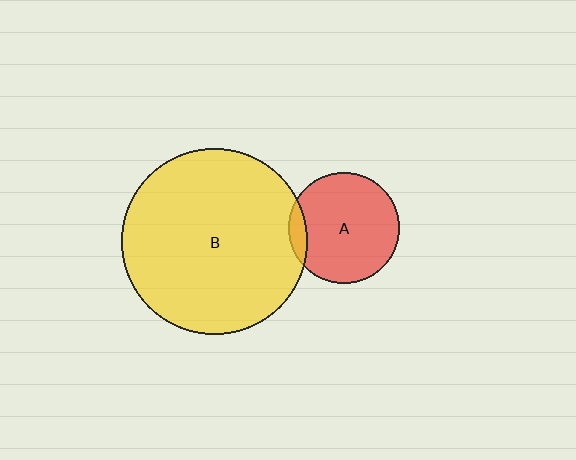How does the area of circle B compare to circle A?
Approximately 2.8 times.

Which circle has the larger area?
Circle B (yellow).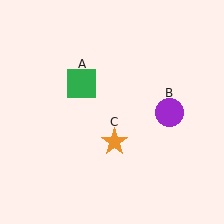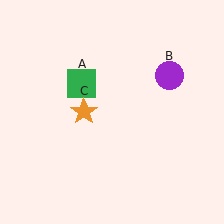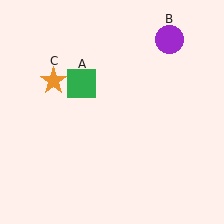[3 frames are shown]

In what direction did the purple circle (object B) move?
The purple circle (object B) moved up.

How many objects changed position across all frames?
2 objects changed position: purple circle (object B), orange star (object C).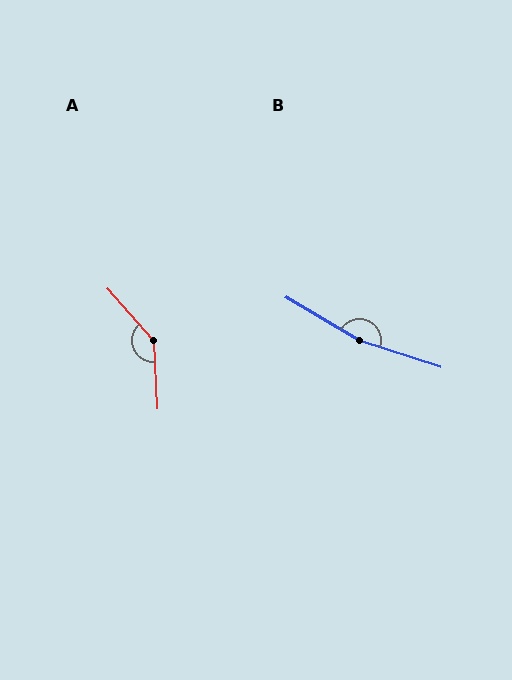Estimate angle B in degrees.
Approximately 167 degrees.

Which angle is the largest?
B, at approximately 167 degrees.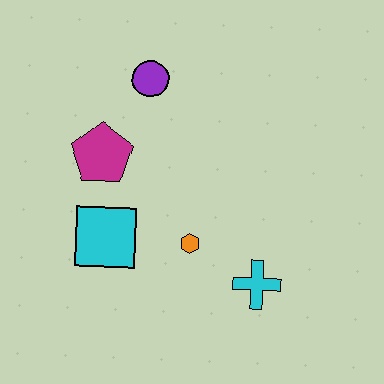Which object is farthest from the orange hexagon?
The purple circle is farthest from the orange hexagon.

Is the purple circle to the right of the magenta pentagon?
Yes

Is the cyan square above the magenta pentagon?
No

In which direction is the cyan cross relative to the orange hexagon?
The cyan cross is to the right of the orange hexagon.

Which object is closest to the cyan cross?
The orange hexagon is closest to the cyan cross.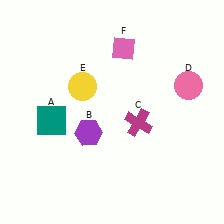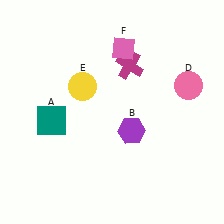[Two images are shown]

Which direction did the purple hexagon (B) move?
The purple hexagon (B) moved right.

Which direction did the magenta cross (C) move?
The magenta cross (C) moved up.